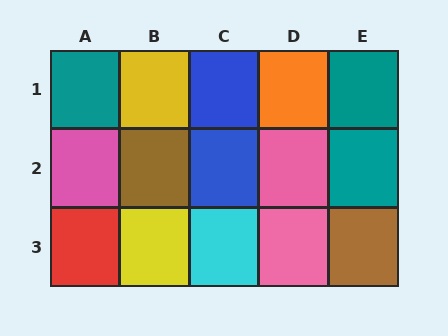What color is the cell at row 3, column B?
Yellow.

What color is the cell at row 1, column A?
Teal.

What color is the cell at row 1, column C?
Blue.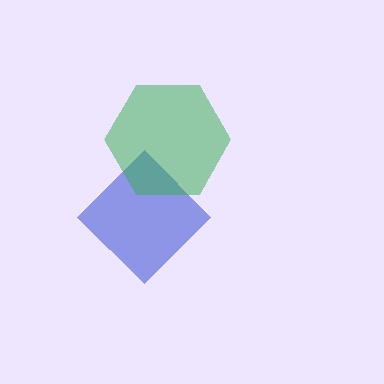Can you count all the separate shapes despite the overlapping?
Yes, there are 2 separate shapes.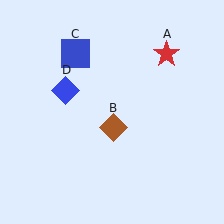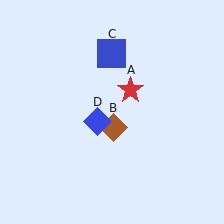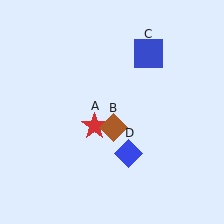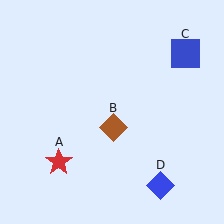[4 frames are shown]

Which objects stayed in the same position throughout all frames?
Brown diamond (object B) remained stationary.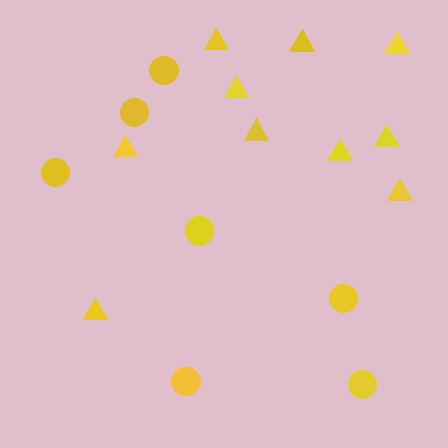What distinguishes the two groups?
There are 2 groups: one group of circles (7) and one group of triangles (10).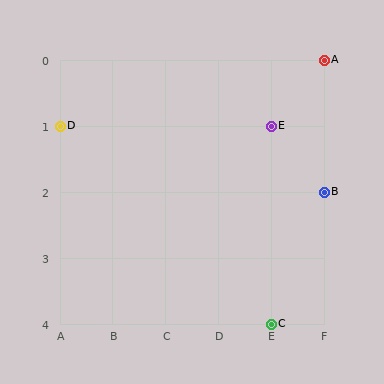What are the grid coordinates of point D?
Point D is at grid coordinates (A, 1).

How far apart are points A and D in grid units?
Points A and D are 5 columns and 1 row apart (about 5.1 grid units diagonally).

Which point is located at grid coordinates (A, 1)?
Point D is at (A, 1).